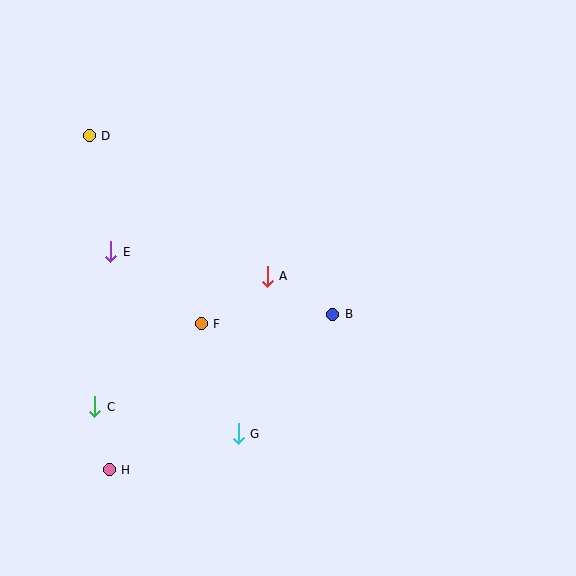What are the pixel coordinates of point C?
Point C is at (95, 407).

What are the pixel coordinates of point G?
Point G is at (238, 434).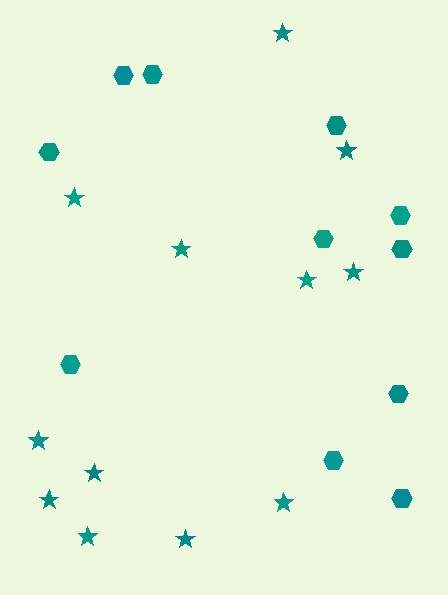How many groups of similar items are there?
There are 2 groups: one group of hexagons (11) and one group of stars (12).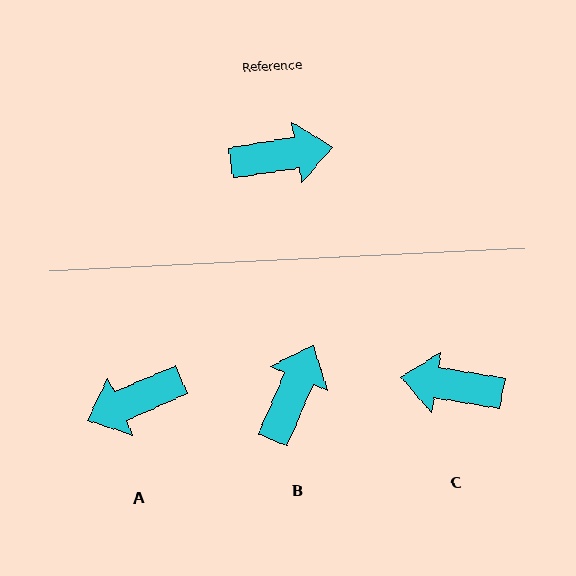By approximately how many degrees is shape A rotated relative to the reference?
Approximately 166 degrees clockwise.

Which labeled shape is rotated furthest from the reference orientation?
A, about 166 degrees away.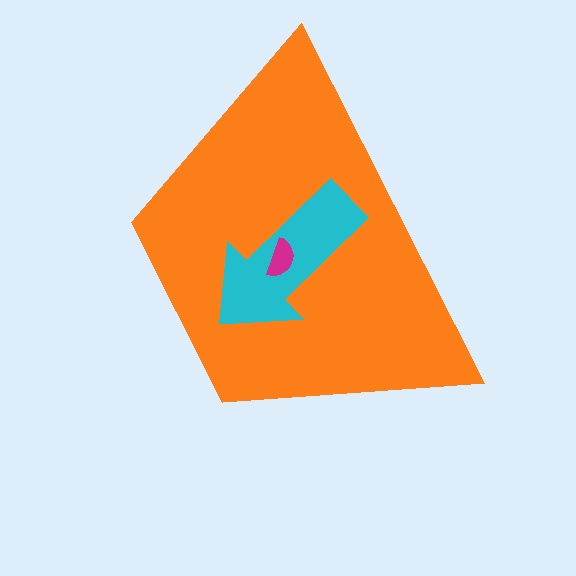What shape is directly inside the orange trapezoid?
The cyan arrow.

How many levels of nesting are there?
3.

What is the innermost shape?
The magenta semicircle.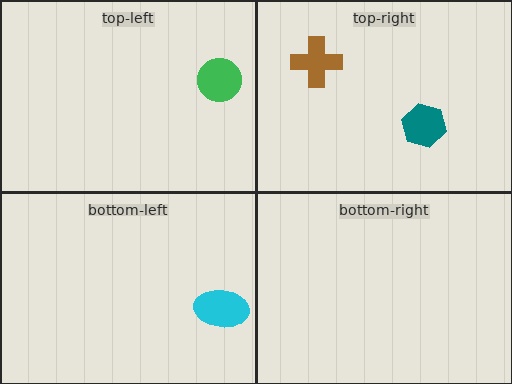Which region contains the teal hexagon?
The top-right region.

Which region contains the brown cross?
The top-right region.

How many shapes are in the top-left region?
1.